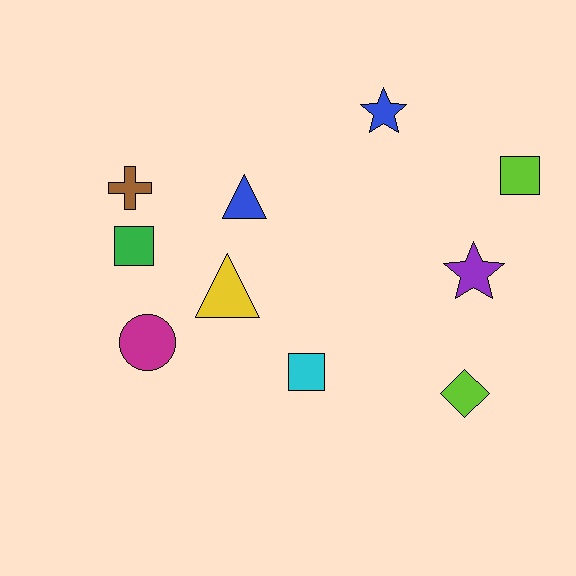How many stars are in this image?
There are 2 stars.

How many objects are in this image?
There are 10 objects.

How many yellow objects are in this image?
There is 1 yellow object.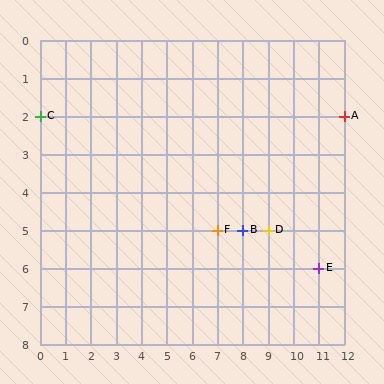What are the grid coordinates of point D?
Point D is at grid coordinates (9, 5).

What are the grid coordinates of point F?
Point F is at grid coordinates (7, 5).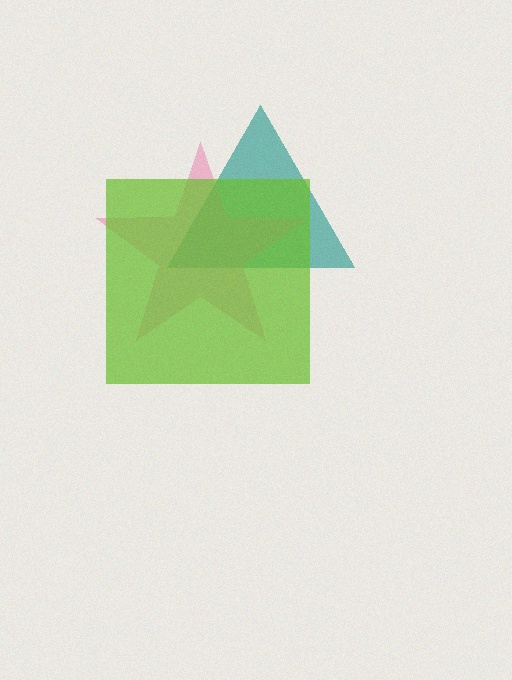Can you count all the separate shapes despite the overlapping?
Yes, there are 3 separate shapes.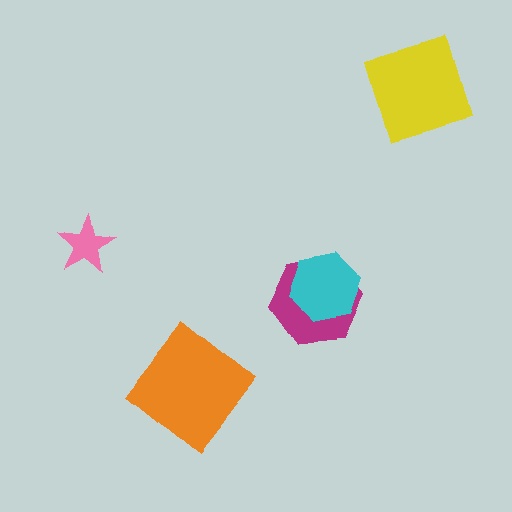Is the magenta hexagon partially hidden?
Yes, it is partially covered by another shape.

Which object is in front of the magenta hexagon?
The cyan hexagon is in front of the magenta hexagon.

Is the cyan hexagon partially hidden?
No, no other shape covers it.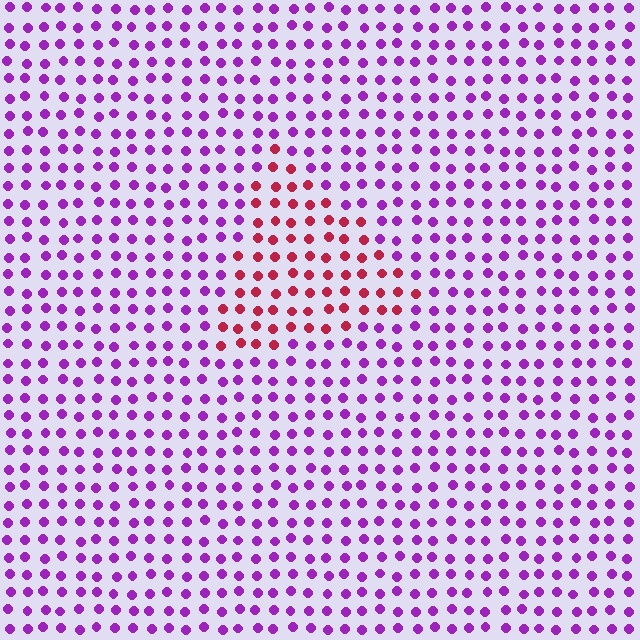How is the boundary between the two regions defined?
The boundary is defined purely by a slight shift in hue (about 58 degrees). Spacing, size, and orientation are identical on both sides.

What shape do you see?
I see a triangle.